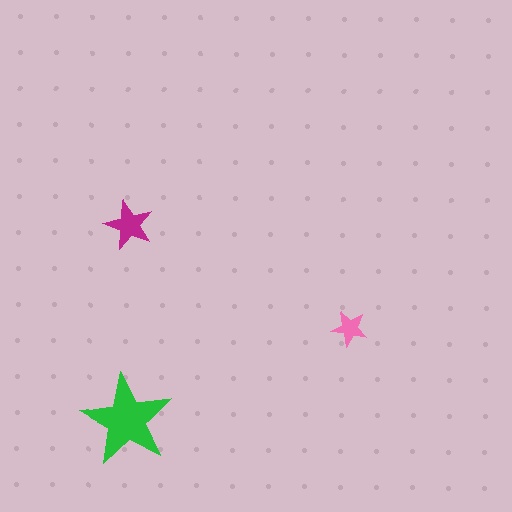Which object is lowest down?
The green star is bottommost.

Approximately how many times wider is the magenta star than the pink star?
About 1.5 times wider.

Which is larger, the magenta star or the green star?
The green one.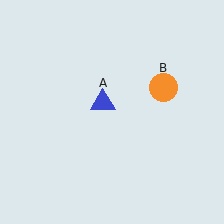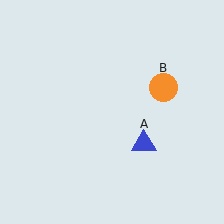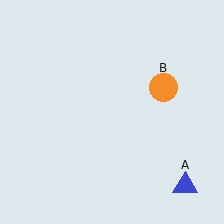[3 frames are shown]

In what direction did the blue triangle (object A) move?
The blue triangle (object A) moved down and to the right.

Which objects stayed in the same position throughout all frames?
Orange circle (object B) remained stationary.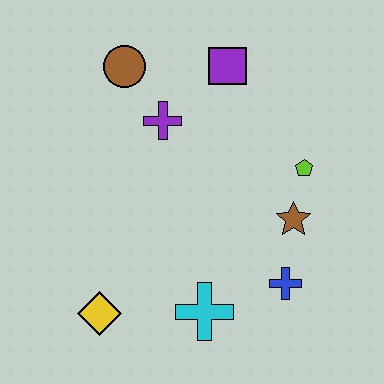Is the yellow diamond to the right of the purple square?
No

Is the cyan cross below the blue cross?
Yes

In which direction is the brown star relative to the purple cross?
The brown star is to the right of the purple cross.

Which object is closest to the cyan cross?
The blue cross is closest to the cyan cross.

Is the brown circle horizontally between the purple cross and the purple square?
No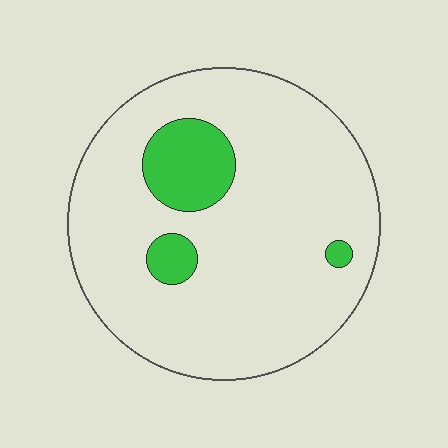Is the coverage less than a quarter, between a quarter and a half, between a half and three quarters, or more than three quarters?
Less than a quarter.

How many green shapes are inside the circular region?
3.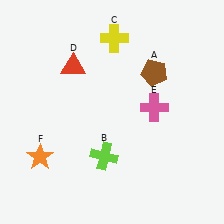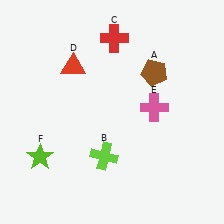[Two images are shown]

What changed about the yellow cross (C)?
In Image 1, C is yellow. In Image 2, it changed to red.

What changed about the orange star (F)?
In Image 1, F is orange. In Image 2, it changed to lime.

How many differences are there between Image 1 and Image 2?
There are 2 differences between the two images.